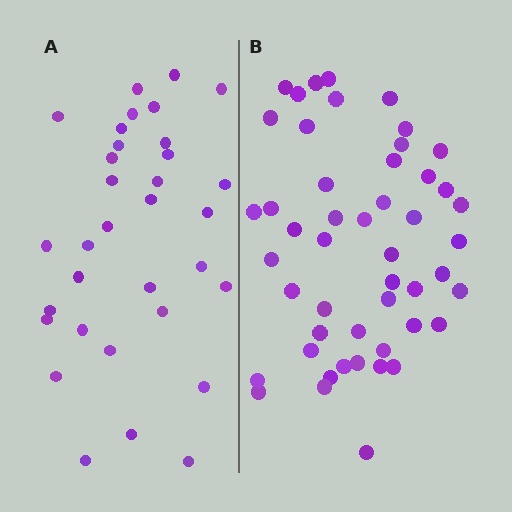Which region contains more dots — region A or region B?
Region B (the right region) has more dots.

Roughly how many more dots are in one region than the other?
Region B has approximately 15 more dots than region A.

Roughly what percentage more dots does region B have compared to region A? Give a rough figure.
About 50% more.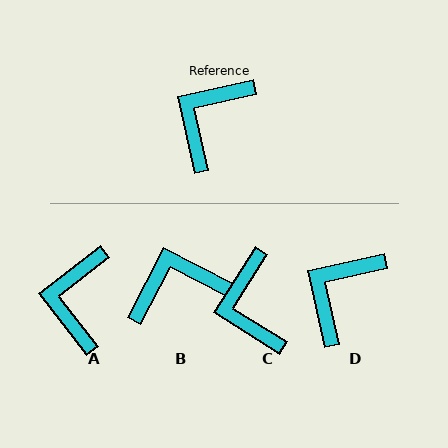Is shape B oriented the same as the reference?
No, it is off by about 40 degrees.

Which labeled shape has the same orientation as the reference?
D.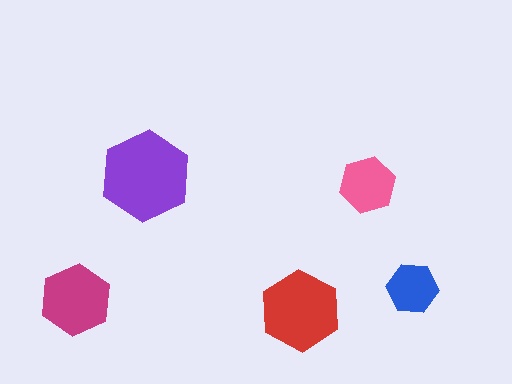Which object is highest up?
The purple hexagon is topmost.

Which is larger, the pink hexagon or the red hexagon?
The red one.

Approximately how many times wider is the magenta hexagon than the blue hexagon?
About 1.5 times wider.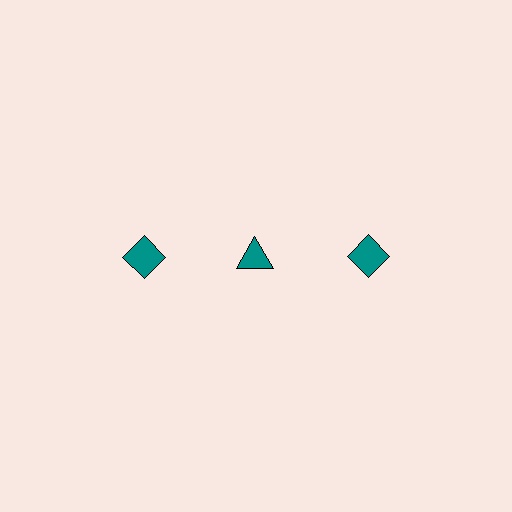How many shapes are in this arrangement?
There are 3 shapes arranged in a grid pattern.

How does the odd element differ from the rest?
It has a different shape: triangle instead of diamond.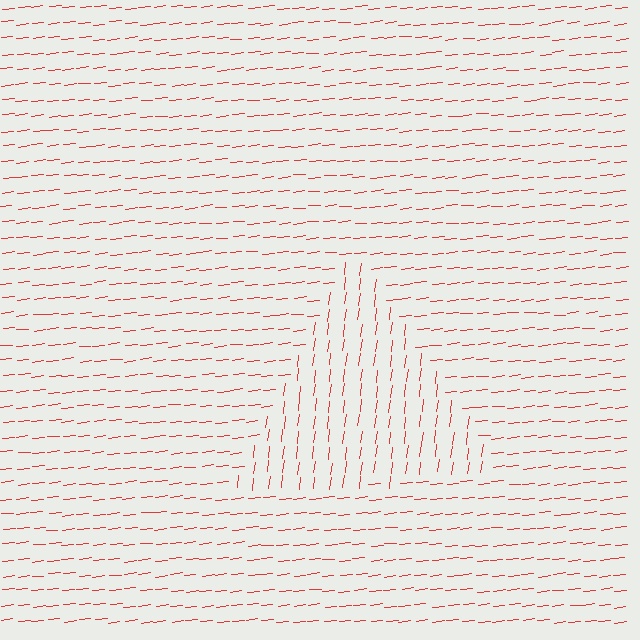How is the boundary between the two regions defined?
The boundary is defined purely by a change in line orientation (approximately 77 degrees difference). All lines are the same color and thickness.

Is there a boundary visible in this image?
Yes, there is a texture boundary formed by a change in line orientation.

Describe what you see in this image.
The image is filled with small red line segments. A triangle region in the image has lines oriented differently from the surrounding lines, creating a visible texture boundary.